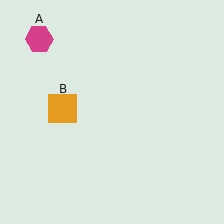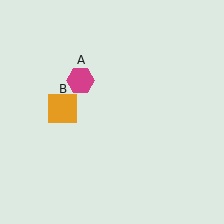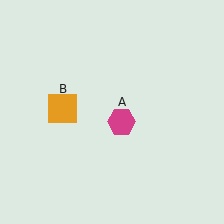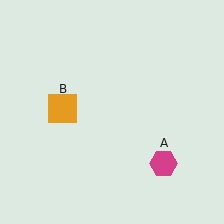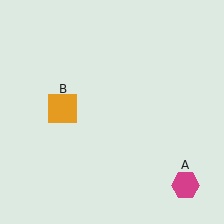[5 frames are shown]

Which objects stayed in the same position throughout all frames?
Orange square (object B) remained stationary.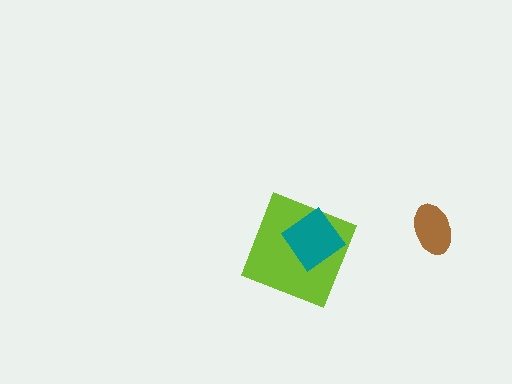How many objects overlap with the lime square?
1 object overlaps with the lime square.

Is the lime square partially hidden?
Yes, it is partially covered by another shape.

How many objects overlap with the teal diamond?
1 object overlaps with the teal diamond.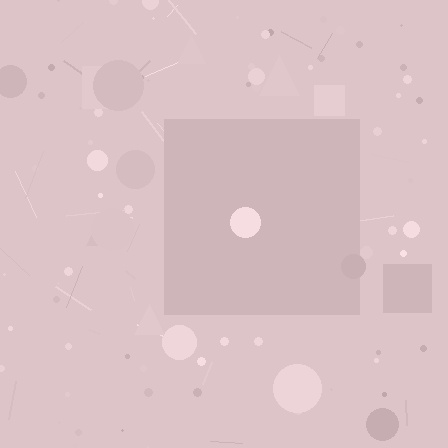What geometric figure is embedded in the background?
A square is embedded in the background.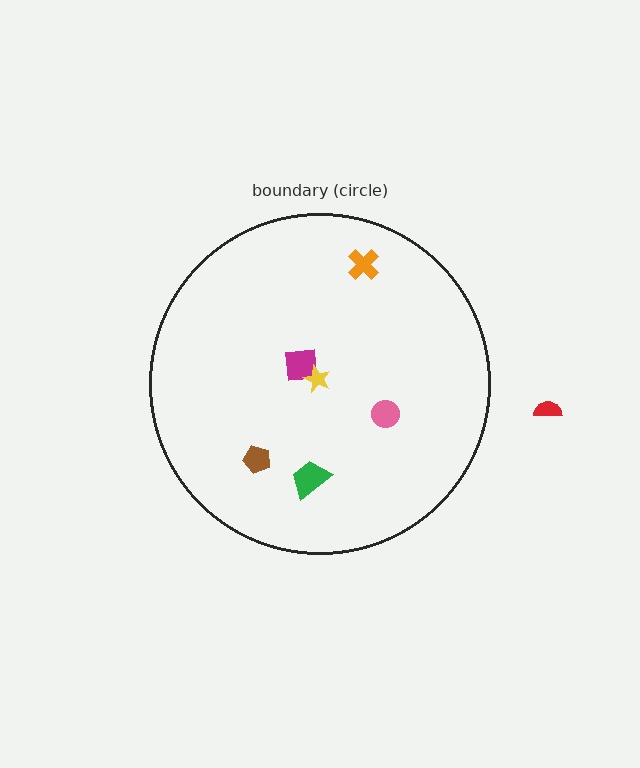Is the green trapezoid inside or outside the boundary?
Inside.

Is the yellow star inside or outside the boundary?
Inside.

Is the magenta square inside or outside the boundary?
Inside.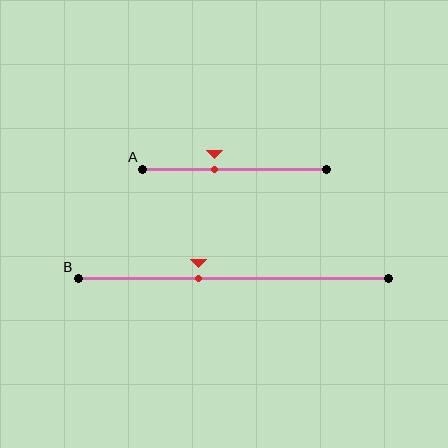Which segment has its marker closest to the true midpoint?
Segment B has its marker closest to the true midpoint.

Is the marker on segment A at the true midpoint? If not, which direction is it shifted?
No, the marker on segment A is shifted to the left by about 11% of the segment length.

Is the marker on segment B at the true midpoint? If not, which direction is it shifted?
No, the marker on segment B is shifted to the left by about 11% of the segment length.